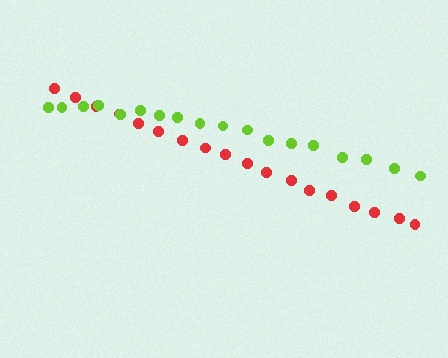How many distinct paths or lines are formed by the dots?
There are 2 distinct paths.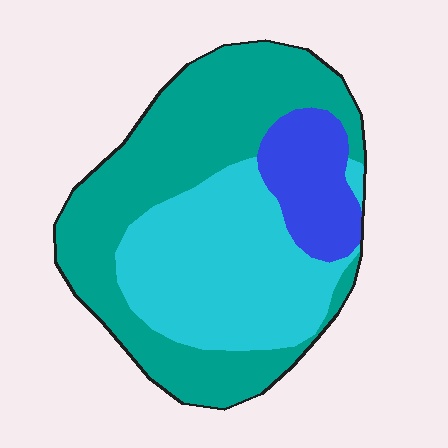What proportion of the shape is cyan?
Cyan takes up about three eighths (3/8) of the shape.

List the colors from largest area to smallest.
From largest to smallest: teal, cyan, blue.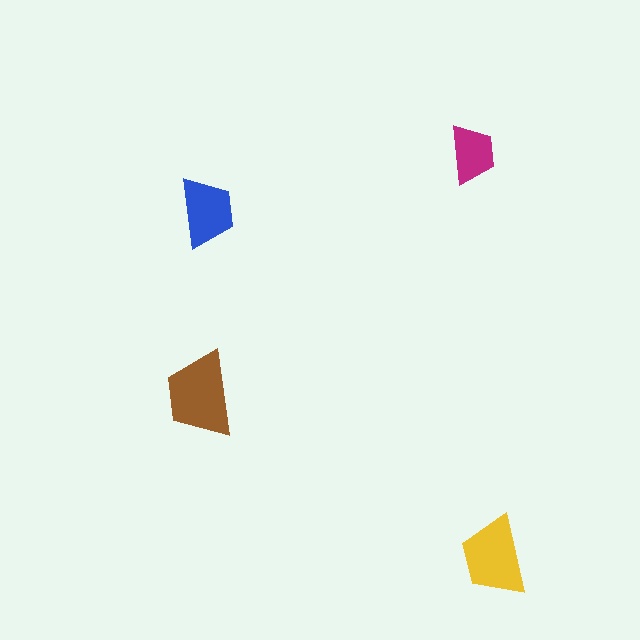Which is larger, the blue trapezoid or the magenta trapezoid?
The blue one.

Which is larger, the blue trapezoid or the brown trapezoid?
The brown one.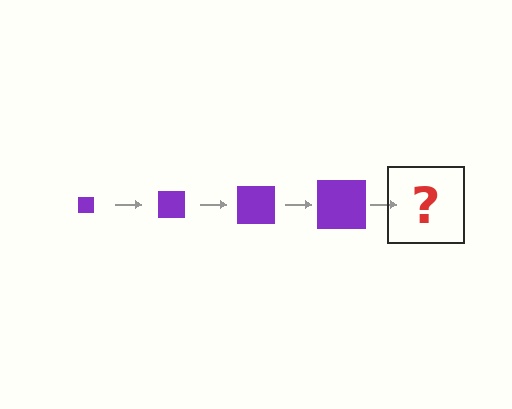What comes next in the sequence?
The next element should be a purple square, larger than the previous one.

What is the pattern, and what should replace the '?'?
The pattern is that the square gets progressively larger each step. The '?' should be a purple square, larger than the previous one.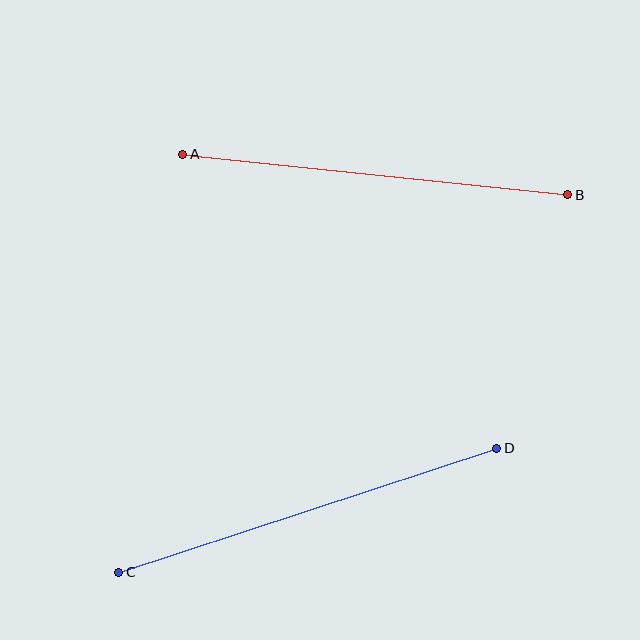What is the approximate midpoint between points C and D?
The midpoint is at approximately (308, 510) pixels.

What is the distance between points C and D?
The distance is approximately 398 pixels.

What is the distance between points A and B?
The distance is approximately 387 pixels.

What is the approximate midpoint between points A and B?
The midpoint is at approximately (375, 175) pixels.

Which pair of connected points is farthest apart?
Points C and D are farthest apart.